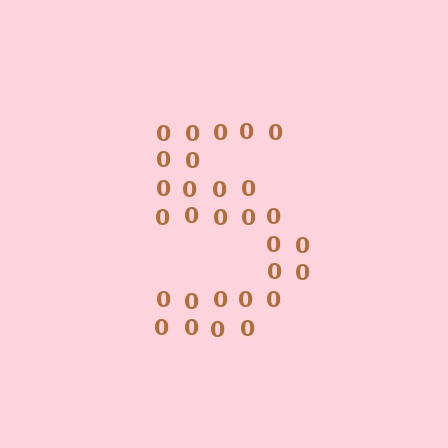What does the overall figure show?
The overall figure shows the digit 5.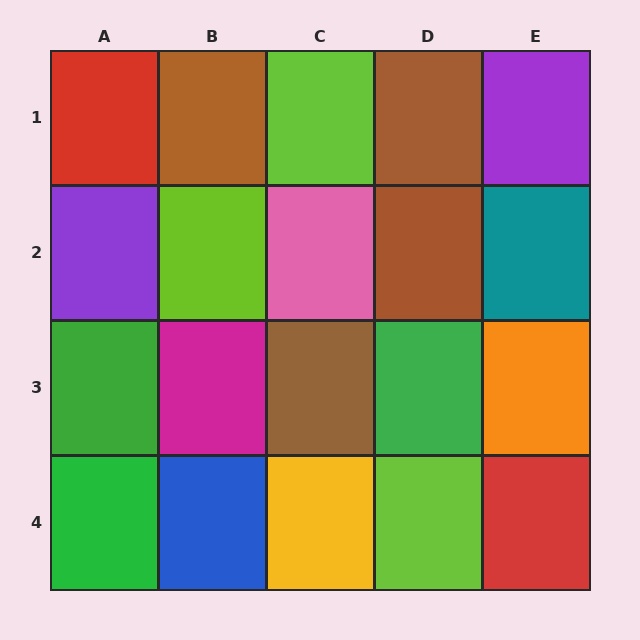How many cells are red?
2 cells are red.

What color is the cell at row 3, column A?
Green.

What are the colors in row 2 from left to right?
Purple, lime, pink, brown, teal.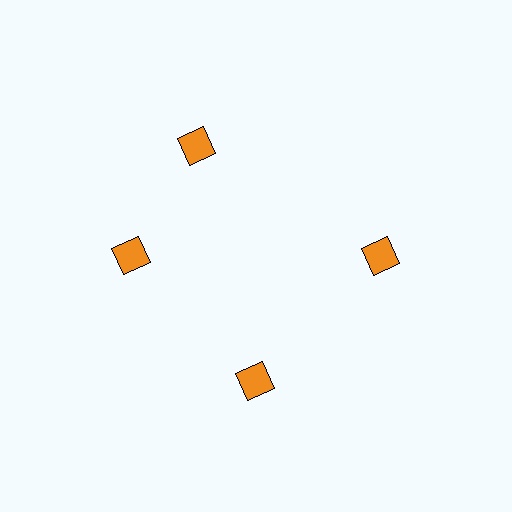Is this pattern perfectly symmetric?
No. The 4 orange squares are arranged in a ring, but one element near the 12 o'clock position is rotated out of alignment along the ring, breaking the 4-fold rotational symmetry.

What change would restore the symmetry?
The symmetry would be restored by rotating it back into even spacing with its neighbors so that all 4 squares sit at equal angles and equal distance from the center.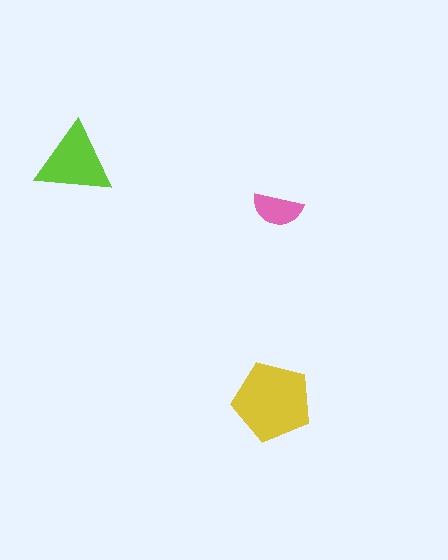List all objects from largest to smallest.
The yellow pentagon, the lime triangle, the pink semicircle.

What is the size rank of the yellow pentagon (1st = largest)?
1st.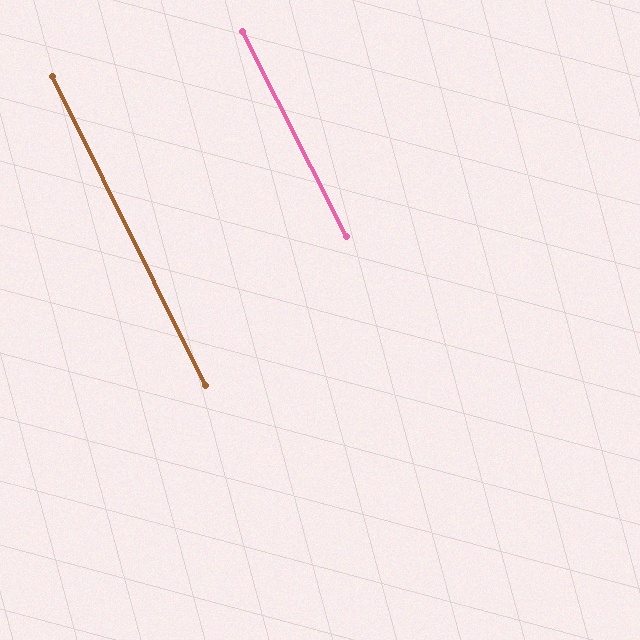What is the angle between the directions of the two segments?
Approximately 1 degree.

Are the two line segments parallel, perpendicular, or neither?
Parallel — their directions differ by only 0.7°.